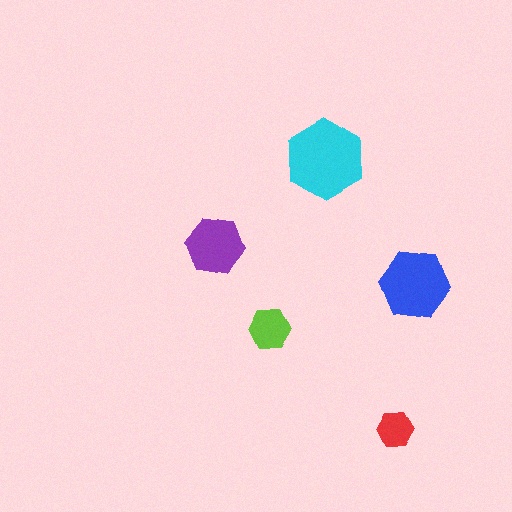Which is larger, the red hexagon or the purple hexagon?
The purple one.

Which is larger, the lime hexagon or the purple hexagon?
The purple one.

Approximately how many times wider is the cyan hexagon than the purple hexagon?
About 1.5 times wider.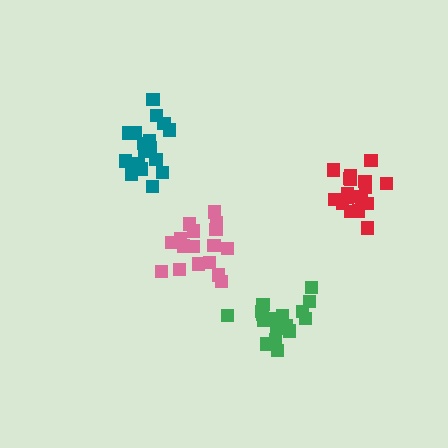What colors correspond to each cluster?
The clusters are colored: green, red, pink, teal.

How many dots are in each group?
Group 1: 19 dots, Group 2: 18 dots, Group 3: 17 dots, Group 4: 18 dots (72 total).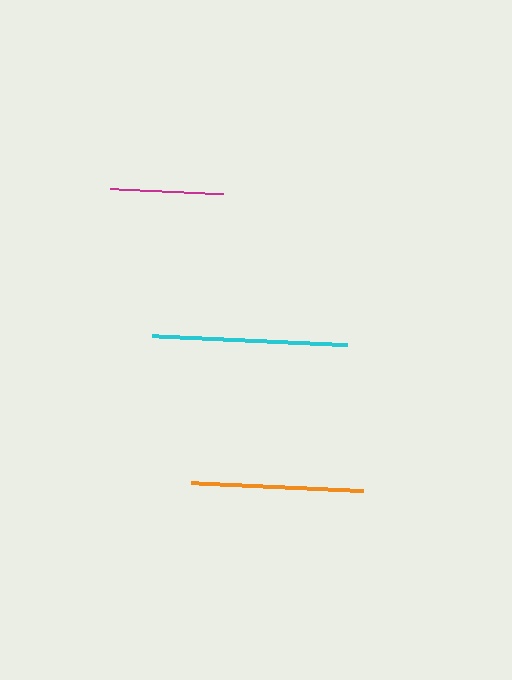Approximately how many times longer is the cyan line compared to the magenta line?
The cyan line is approximately 1.7 times the length of the magenta line.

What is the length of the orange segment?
The orange segment is approximately 171 pixels long.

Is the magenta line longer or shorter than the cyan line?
The cyan line is longer than the magenta line.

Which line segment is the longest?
The cyan line is the longest at approximately 194 pixels.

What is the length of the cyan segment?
The cyan segment is approximately 194 pixels long.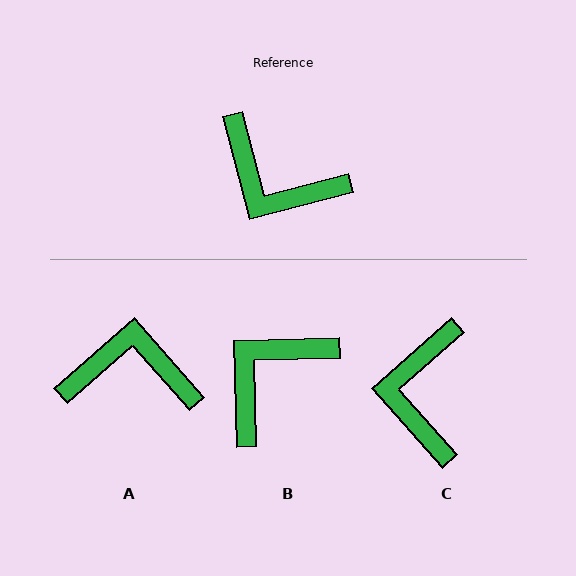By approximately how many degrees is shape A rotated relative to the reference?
Approximately 153 degrees clockwise.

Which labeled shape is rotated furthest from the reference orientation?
A, about 153 degrees away.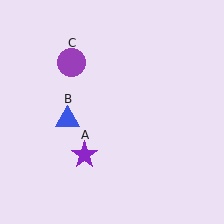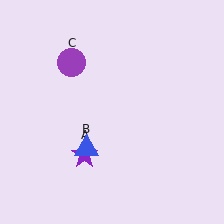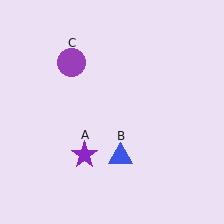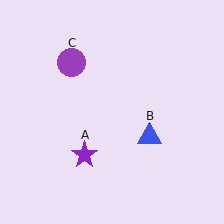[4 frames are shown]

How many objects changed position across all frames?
1 object changed position: blue triangle (object B).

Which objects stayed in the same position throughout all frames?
Purple star (object A) and purple circle (object C) remained stationary.